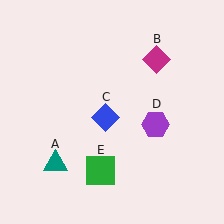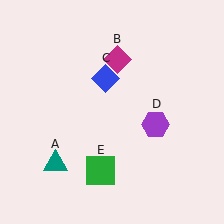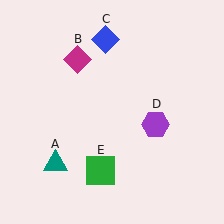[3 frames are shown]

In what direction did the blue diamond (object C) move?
The blue diamond (object C) moved up.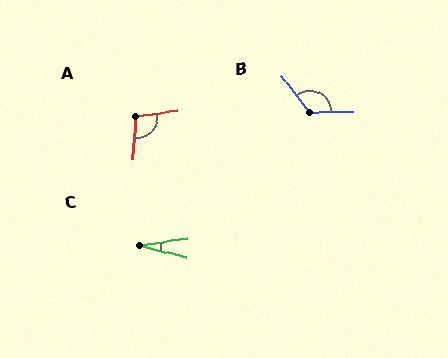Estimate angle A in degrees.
Approximately 102 degrees.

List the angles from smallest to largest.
C (23°), A (102°), B (127°).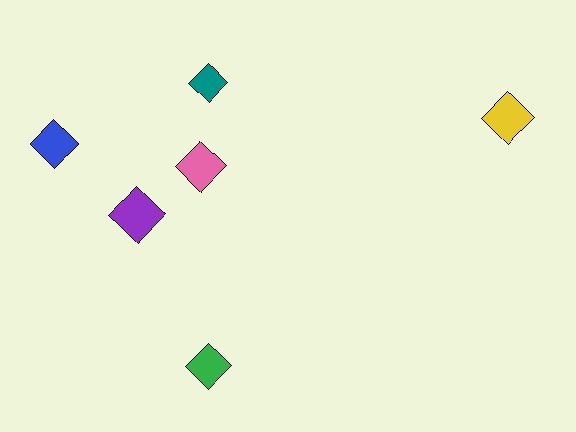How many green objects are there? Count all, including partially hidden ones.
There is 1 green object.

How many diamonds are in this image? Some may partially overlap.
There are 6 diamonds.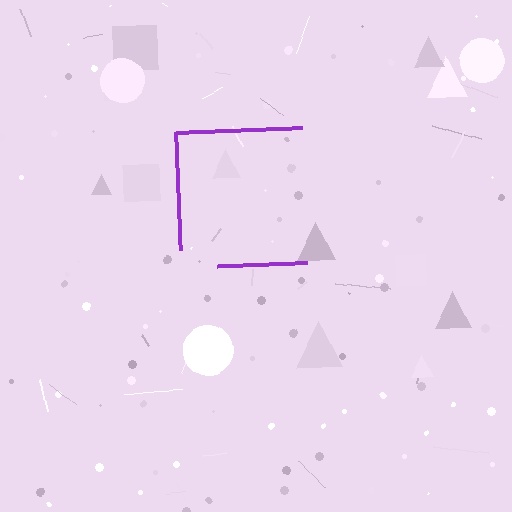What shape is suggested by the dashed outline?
The dashed outline suggests a square.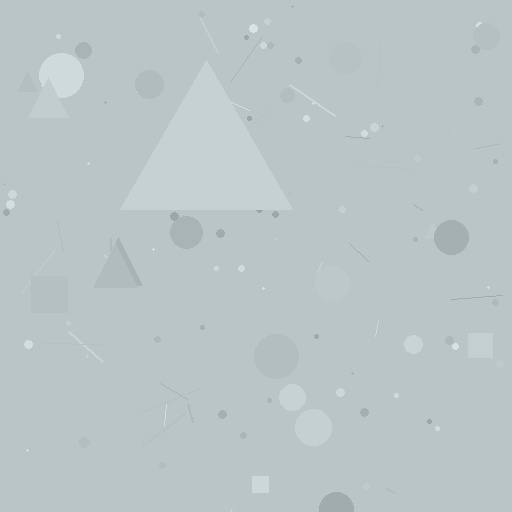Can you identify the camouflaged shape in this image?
The camouflaged shape is a triangle.